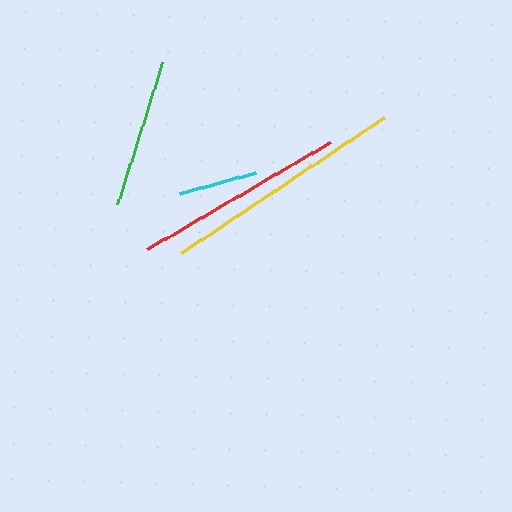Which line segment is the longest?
The yellow line is the longest at approximately 244 pixels.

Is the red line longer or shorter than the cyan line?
The red line is longer than the cyan line.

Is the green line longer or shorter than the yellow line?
The yellow line is longer than the green line.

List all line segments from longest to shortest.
From longest to shortest: yellow, red, green, cyan.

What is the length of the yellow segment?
The yellow segment is approximately 244 pixels long.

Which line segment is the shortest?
The cyan line is the shortest at approximately 79 pixels.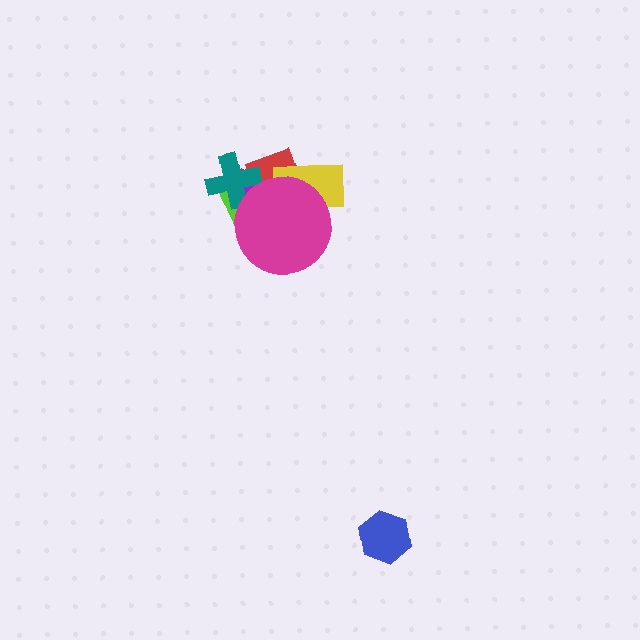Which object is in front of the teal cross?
The magenta circle is in front of the teal cross.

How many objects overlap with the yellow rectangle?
4 objects overlap with the yellow rectangle.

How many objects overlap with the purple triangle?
5 objects overlap with the purple triangle.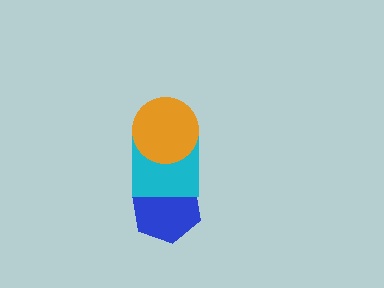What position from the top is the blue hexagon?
The blue hexagon is 3rd from the top.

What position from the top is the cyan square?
The cyan square is 2nd from the top.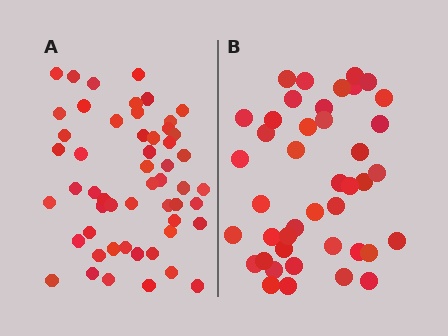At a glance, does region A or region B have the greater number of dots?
Region A (the left region) has more dots.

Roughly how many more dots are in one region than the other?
Region A has roughly 12 or so more dots than region B.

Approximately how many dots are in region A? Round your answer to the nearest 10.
About 50 dots. (The exact count is 54, which rounds to 50.)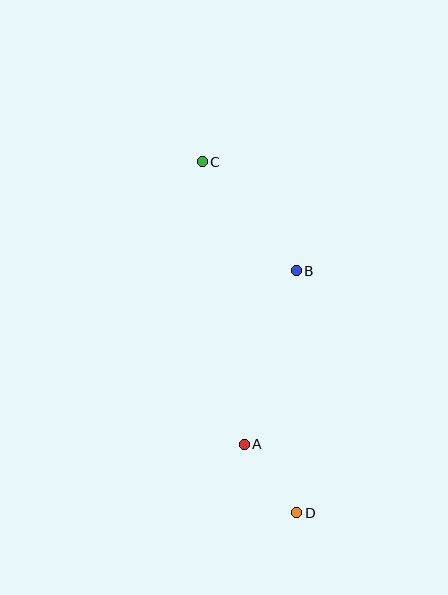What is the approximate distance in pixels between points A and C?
The distance between A and C is approximately 286 pixels.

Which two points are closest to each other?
Points A and D are closest to each other.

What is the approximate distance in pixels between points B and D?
The distance between B and D is approximately 242 pixels.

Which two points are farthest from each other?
Points C and D are farthest from each other.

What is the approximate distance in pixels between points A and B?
The distance between A and B is approximately 181 pixels.